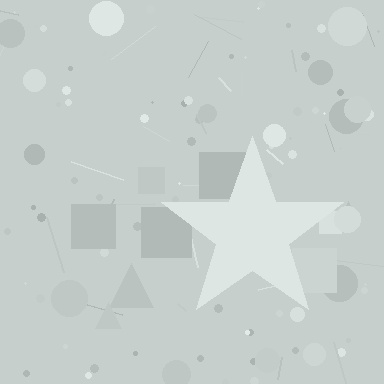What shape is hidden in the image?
A star is hidden in the image.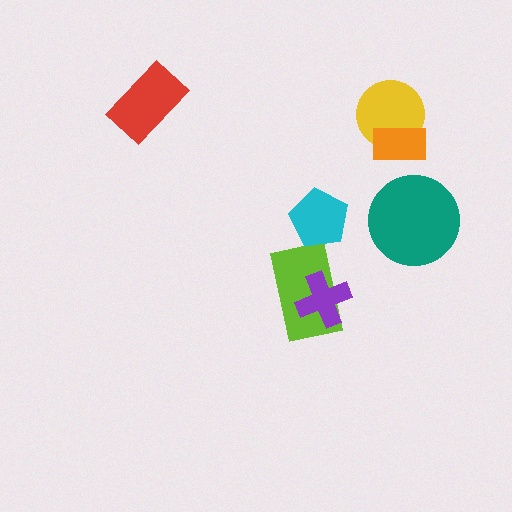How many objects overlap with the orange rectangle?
1 object overlaps with the orange rectangle.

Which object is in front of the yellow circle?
The orange rectangle is in front of the yellow circle.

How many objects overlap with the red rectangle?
0 objects overlap with the red rectangle.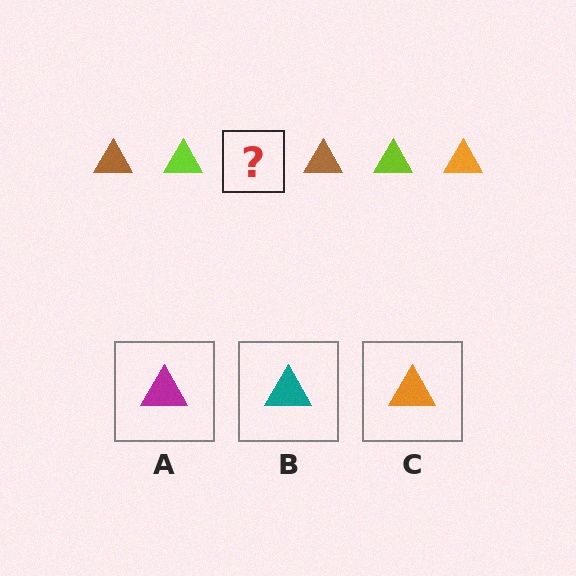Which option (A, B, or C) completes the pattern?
C.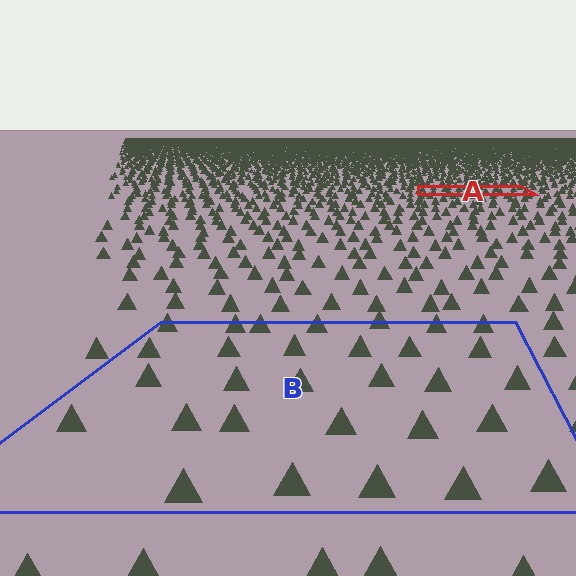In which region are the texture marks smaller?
The texture marks are smaller in region A, because it is farther away.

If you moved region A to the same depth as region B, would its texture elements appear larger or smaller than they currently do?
They would appear larger. At a closer depth, the same texture elements are projected at a bigger on-screen size.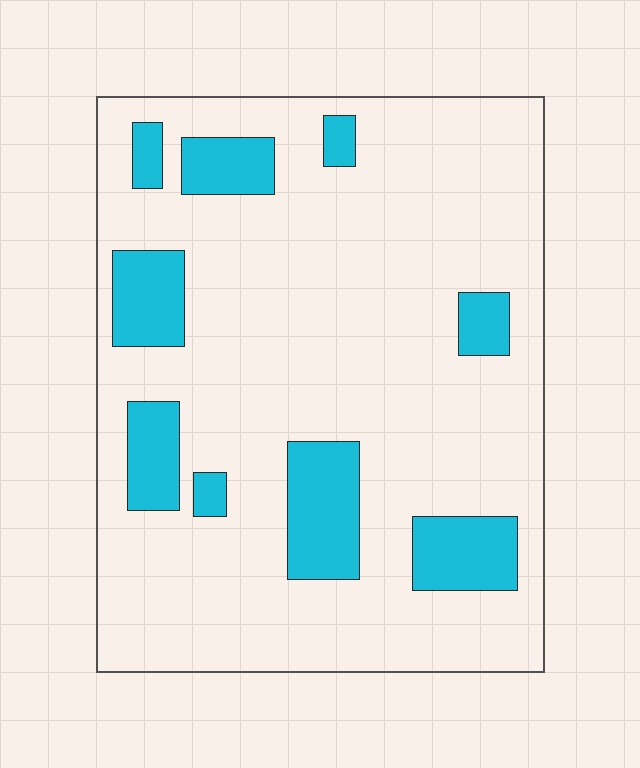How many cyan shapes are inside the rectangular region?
9.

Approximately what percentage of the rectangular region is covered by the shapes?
Approximately 15%.